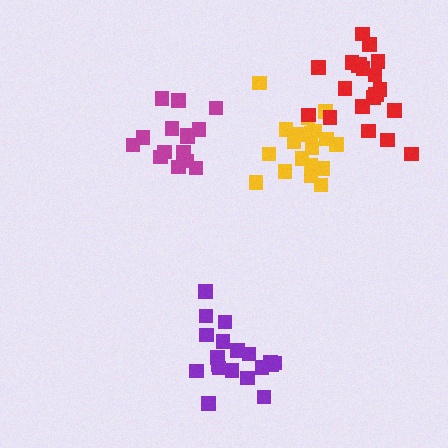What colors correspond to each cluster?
The clusters are colored: yellow, red, purple, magenta.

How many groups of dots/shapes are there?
There are 4 groups.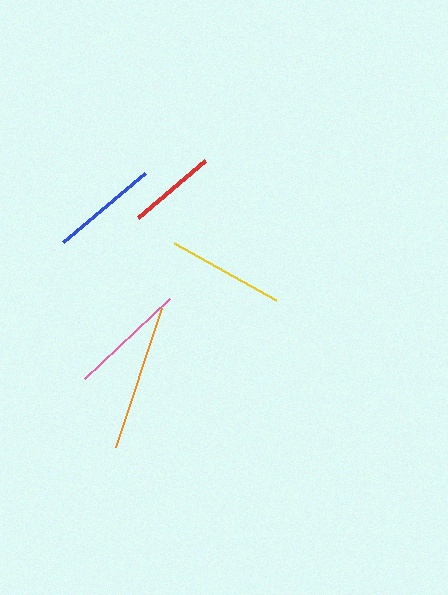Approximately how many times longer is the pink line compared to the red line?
The pink line is approximately 1.3 times the length of the red line.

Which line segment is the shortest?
The red line is the shortest at approximately 88 pixels.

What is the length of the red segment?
The red segment is approximately 88 pixels long.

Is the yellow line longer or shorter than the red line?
The yellow line is longer than the red line.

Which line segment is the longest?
The orange line is the longest at approximately 146 pixels.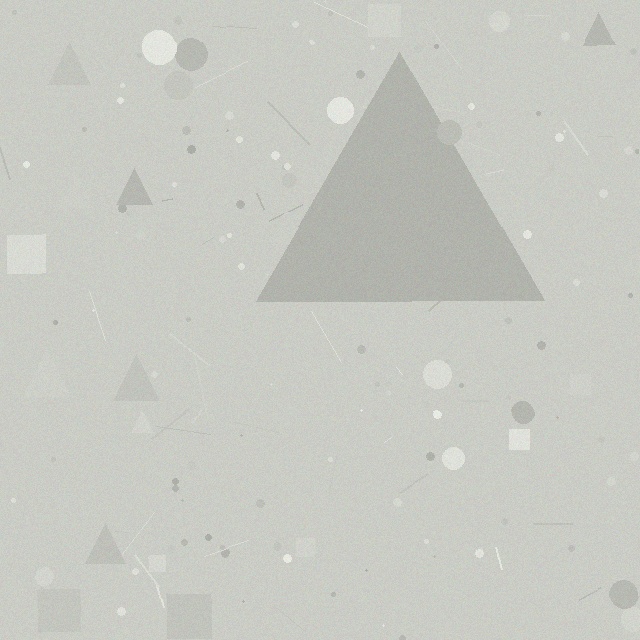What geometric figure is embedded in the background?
A triangle is embedded in the background.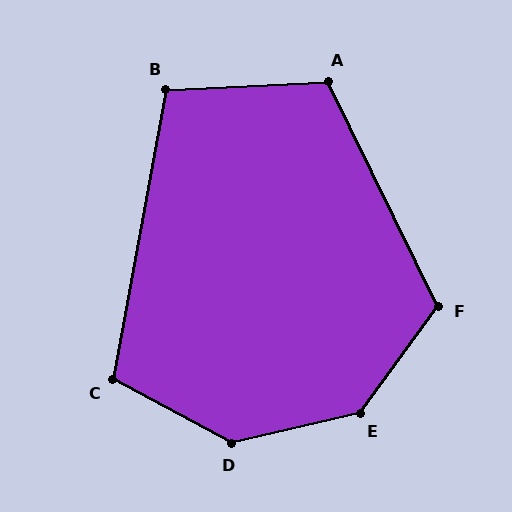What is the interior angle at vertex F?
Approximately 118 degrees (obtuse).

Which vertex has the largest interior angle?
E, at approximately 139 degrees.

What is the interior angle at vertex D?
Approximately 139 degrees (obtuse).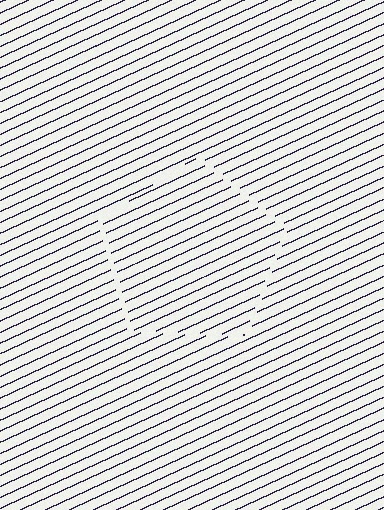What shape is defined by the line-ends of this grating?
An illusory pentagon. The interior of the shape contains the same grating, shifted by half a period — the contour is defined by the phase discontinuity where line-ends from the inner and outer gratings abut.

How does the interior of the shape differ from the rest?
The interior of the shape contains the same grating, shifted by half a period — the contour is defined by the phase discontinuity where line-ends from the inner and outer gratings abut.